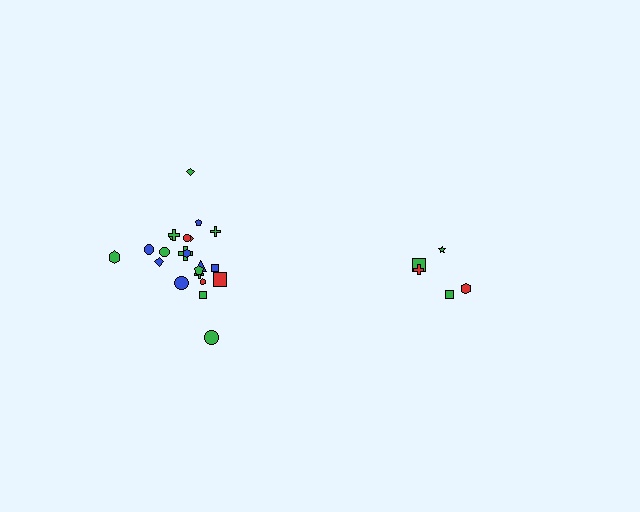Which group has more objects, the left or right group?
The left group.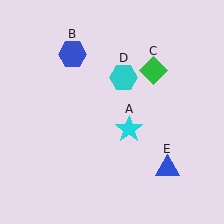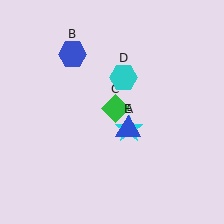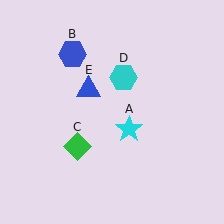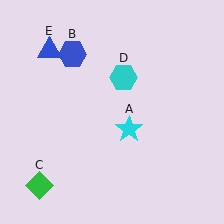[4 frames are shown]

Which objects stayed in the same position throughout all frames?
Cyan star (object A) and blue hexagon (object B) and cyan hexagon (object D) remained stationary.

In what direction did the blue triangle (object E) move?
The blue triangle (object E) moved up and to the left.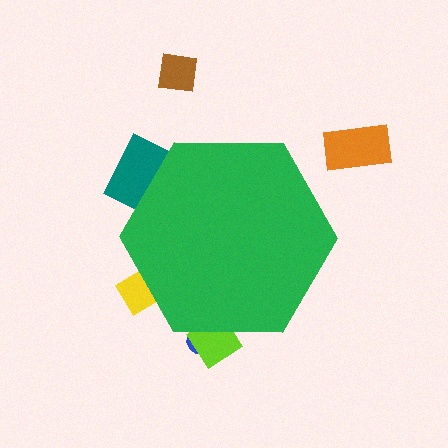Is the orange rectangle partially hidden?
No, the orange rectangle is fully visible.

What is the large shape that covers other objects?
A green hexagon.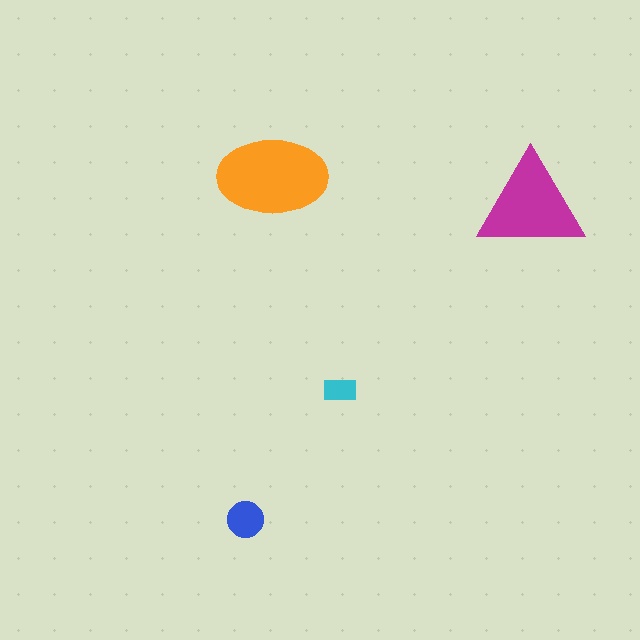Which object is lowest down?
The blue circle is bottommost.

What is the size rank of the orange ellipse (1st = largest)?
1st.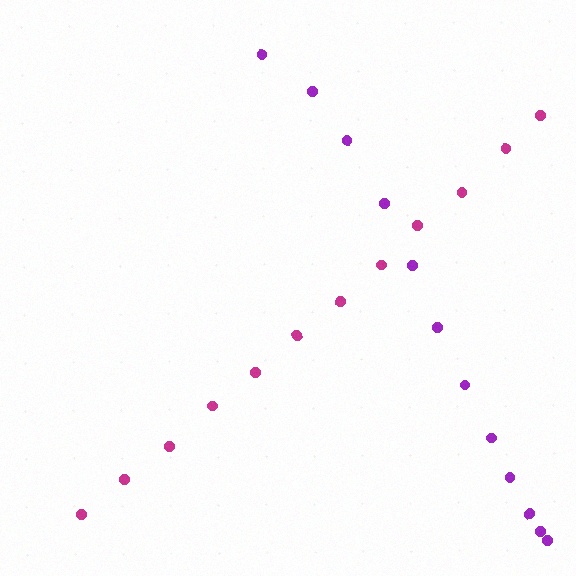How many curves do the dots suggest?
There are 2 distinct paths.